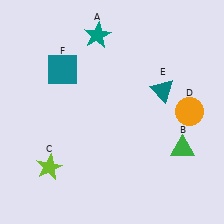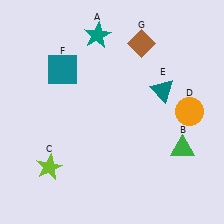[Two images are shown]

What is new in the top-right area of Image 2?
A brown diamond (G) was added in the top-right area of Image 2.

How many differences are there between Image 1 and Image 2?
There is 1 difference between the two images.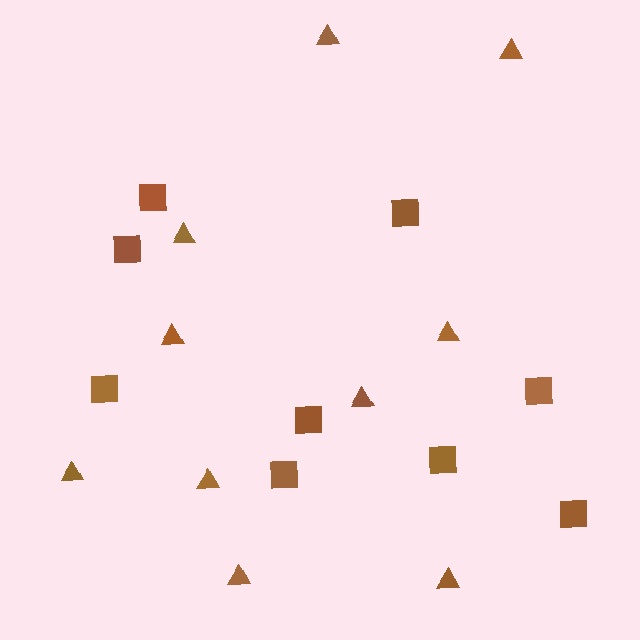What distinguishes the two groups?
There are 2 groups: one group of triangles (10) and one group of squares (9).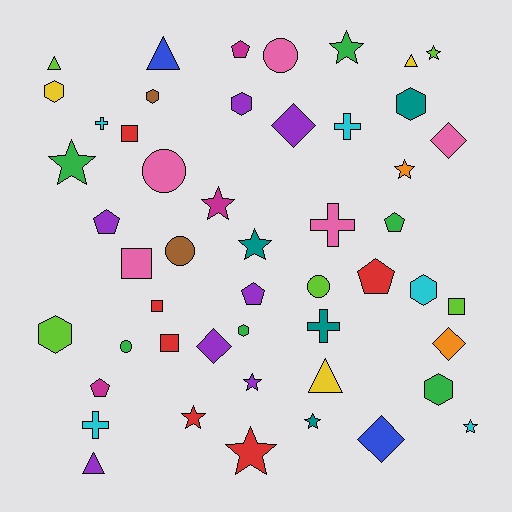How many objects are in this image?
There are 50 objects.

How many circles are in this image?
There are 5 circles.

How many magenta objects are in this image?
There are 3 magenta objects.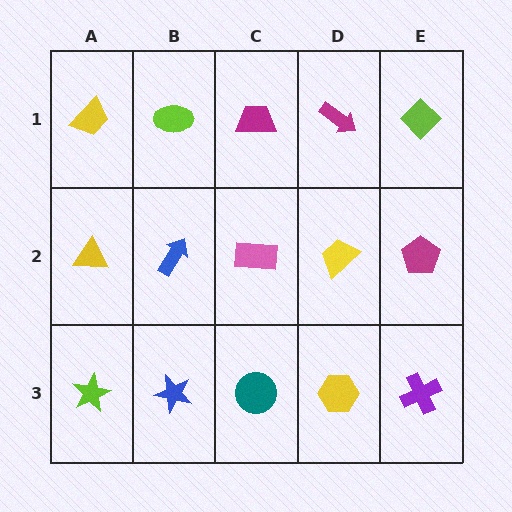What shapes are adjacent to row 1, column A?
A yellow triangle (row 2, column A), a lime ellipse (row 1, column B).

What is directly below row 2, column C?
A teal circle.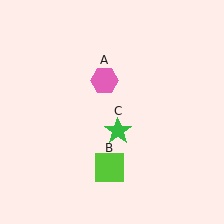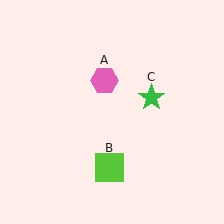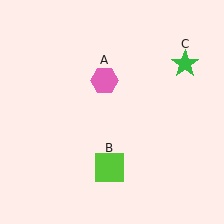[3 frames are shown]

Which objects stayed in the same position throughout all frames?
Pink hexagon (object A) and lime square (object B) remained stationary.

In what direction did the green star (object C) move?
The green star (object C) moved up and to the right.